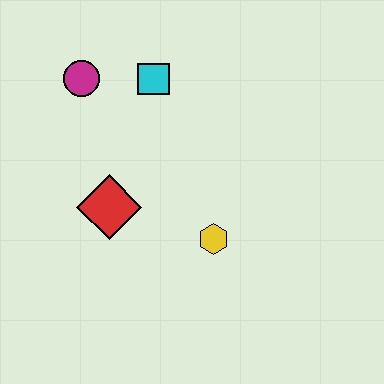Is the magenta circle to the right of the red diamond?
No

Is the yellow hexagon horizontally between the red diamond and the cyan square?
No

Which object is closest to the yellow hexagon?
The red diamond is closest to the yellow hexagon.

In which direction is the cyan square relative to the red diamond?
The cyan square is above the red diamond.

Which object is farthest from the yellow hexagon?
The magenta circle is farthest from the yellow hexagon.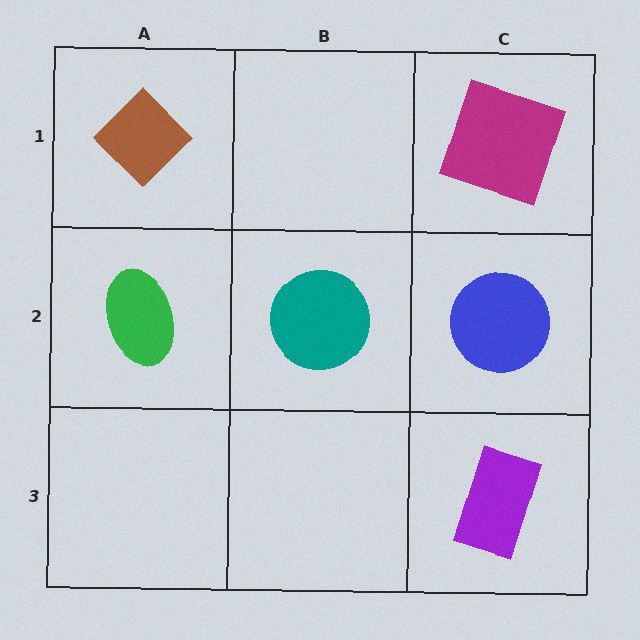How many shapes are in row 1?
2 shapes.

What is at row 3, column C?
A purple rectangle.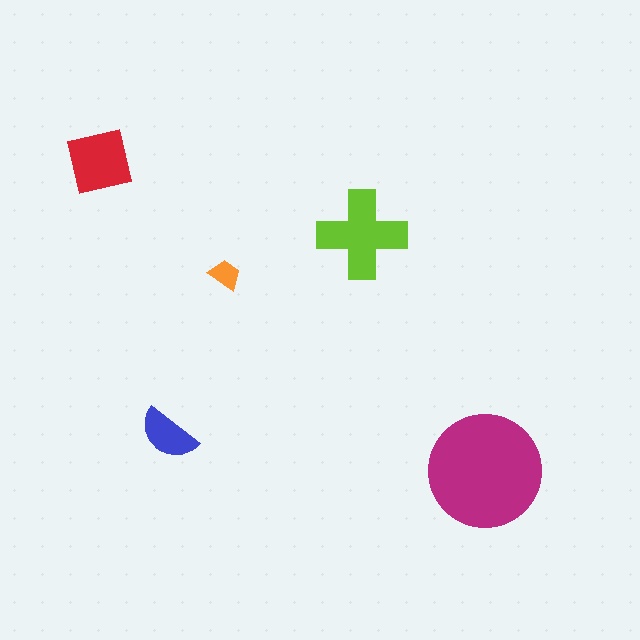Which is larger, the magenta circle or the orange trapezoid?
The magenta circle.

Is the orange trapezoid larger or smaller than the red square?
Smaller.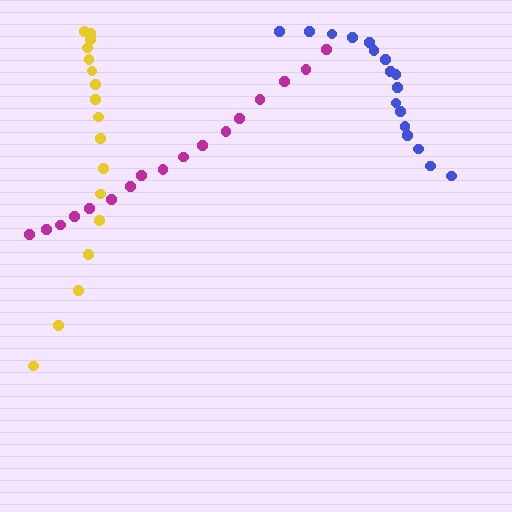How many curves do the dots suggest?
There are 3 distinct paths.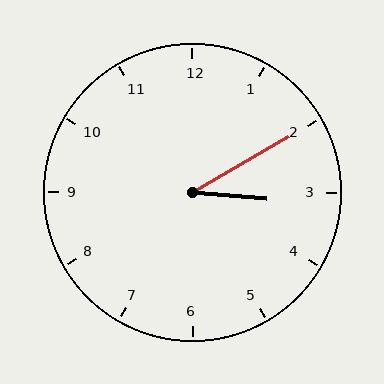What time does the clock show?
3:10.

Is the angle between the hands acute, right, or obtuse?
It is acute.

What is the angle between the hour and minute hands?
Approximately 35 degrees.